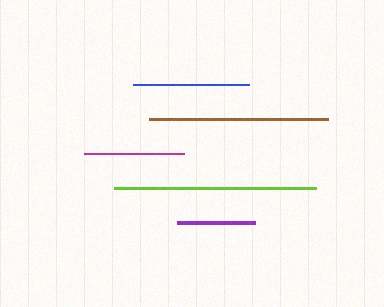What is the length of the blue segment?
The blue segment is approximately 116 pixels long.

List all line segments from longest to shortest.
From longest to shortest: lime, brown, blue, magenta, purple.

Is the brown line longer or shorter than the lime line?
The lime line is longer than the brown line.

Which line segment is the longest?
The lime line is the longest at approximately 202 pixels.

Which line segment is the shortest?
The purple line is the shortest at approximately 78 pixels.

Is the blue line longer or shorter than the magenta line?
The blue line is longer than the magenta line.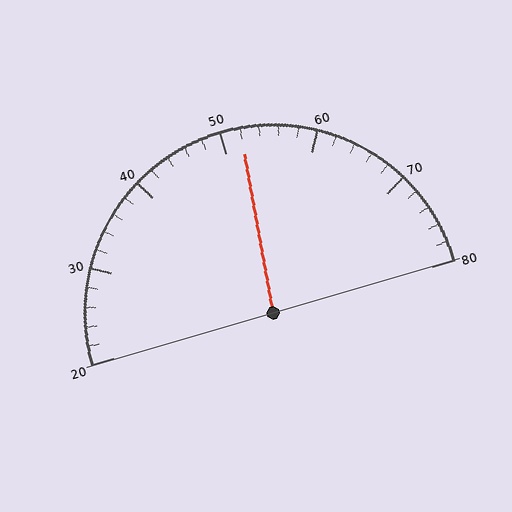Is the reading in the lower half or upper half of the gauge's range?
The reading is in the upper half of the range (20 to 80).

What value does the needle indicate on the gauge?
The needle indicates approximately 52.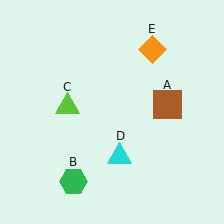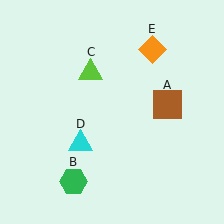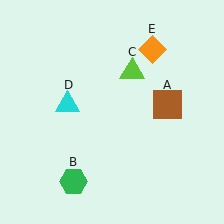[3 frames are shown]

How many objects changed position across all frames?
2 objects changed position: lime triangle (object C), cyan triangle (object D).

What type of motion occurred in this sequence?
The lime triangle (object C), cyan triangle (object D) rotated clockwise around the center of the scene.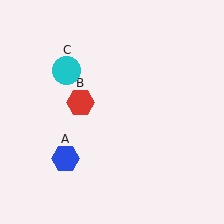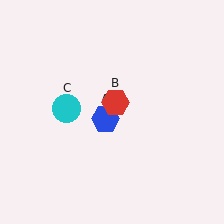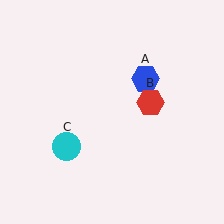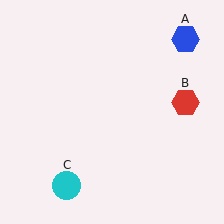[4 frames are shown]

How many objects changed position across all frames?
3 objects changed position: blue hexagon (object A), red hexagon (object B), cyan circle (object C).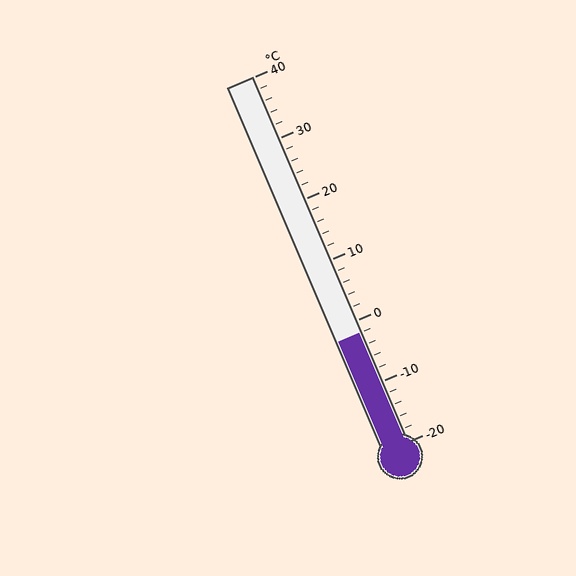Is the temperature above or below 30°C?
The temperature is below 30°C.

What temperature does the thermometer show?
The thermometer shows approximately -2°C.